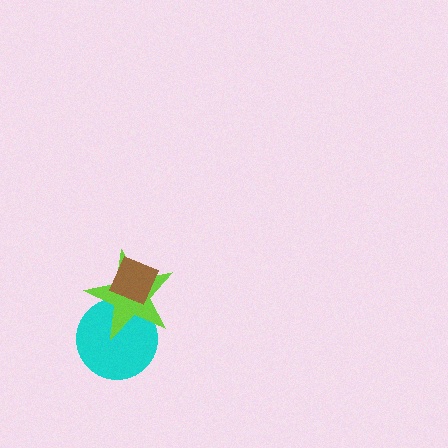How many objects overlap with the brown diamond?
1 object overlaps with the brown diamond.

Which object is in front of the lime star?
The brown diamond is in front of the lime star.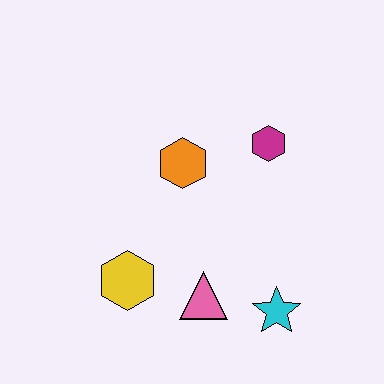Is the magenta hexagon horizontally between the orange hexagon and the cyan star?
Yes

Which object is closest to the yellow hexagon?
The pink triangle is closest to the yellow hexagon.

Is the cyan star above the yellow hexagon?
No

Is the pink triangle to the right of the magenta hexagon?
No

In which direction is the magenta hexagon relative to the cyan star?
The magenta hexagon is above the cyan star.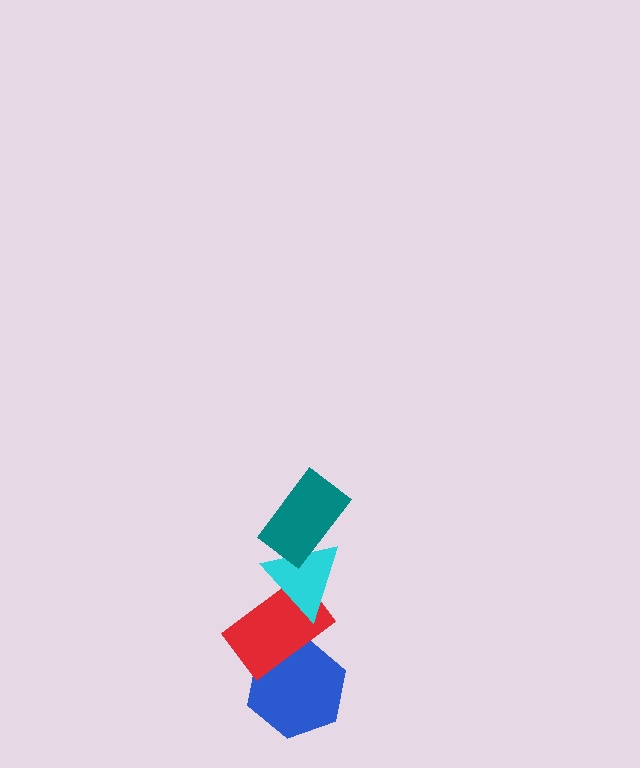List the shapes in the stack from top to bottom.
From top to bottom: the teal rectangle, the cyan triangle, the red rectangle, the blue hexagon.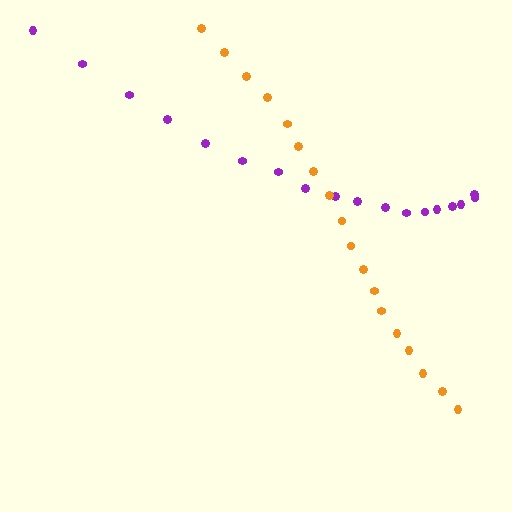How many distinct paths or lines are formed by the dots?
There are 2 distinct paths.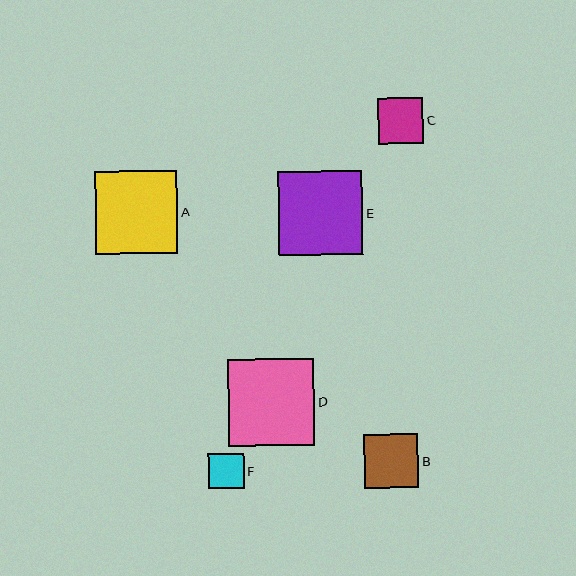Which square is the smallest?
Square F is the smallest with a size of approximately 36 pixels.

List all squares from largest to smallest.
From largest to smallest: D, E, A, B, C, F.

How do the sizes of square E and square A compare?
Square E and square A are approximately the same size.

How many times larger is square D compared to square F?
Square D is approximately 2.4 times the size of square F.